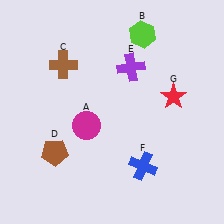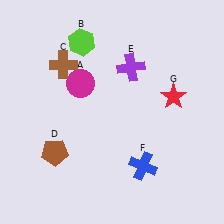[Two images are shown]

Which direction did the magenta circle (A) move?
The magenta circle (A) moved up.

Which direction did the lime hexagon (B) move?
The lime hexagon (B) moved left.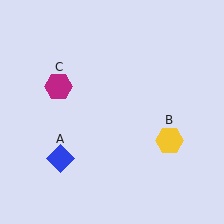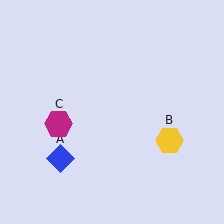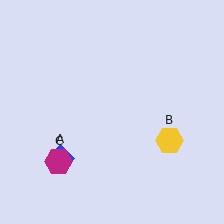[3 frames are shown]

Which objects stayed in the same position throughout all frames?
Blue diamond (object A) and yellow hexagon (object B) remained stationary.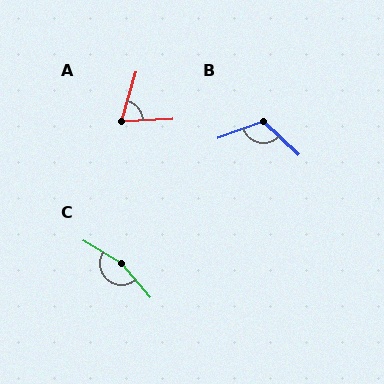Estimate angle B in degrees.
Approximately 118 degrees.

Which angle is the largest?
C, at approximately 161 degrees.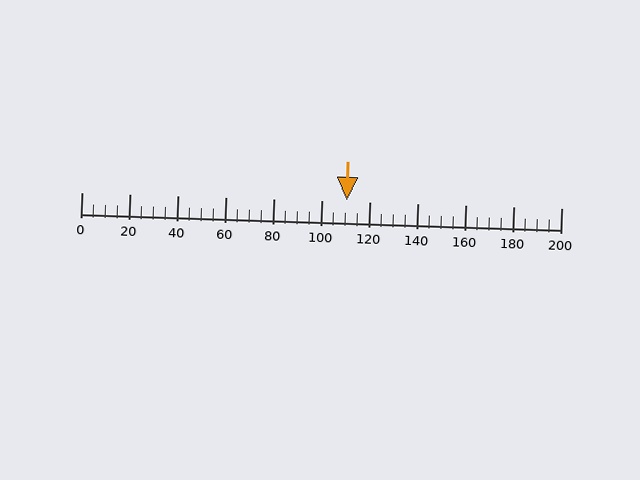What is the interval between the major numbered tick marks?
The major tick marks are spaced 20 units apart.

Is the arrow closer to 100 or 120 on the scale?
The arrow is closer to 120.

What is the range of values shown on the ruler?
The ruler shows values from 0 to 200.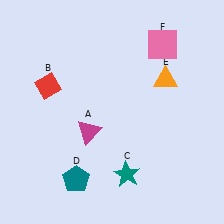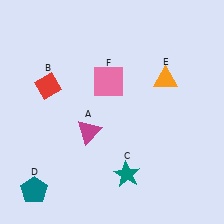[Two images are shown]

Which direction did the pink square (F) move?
The pink square (F) moved left.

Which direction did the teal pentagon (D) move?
The teal pentagon (D) moved left.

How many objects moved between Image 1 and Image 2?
2 objects moved between the two images.